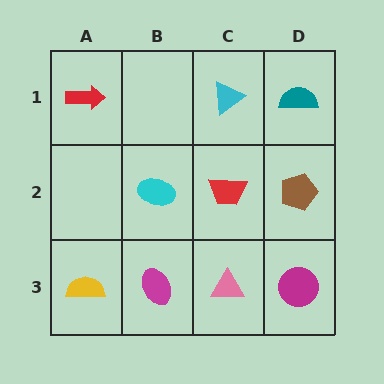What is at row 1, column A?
A red arrow.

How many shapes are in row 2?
3 shapes.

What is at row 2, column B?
A cyan ellipse.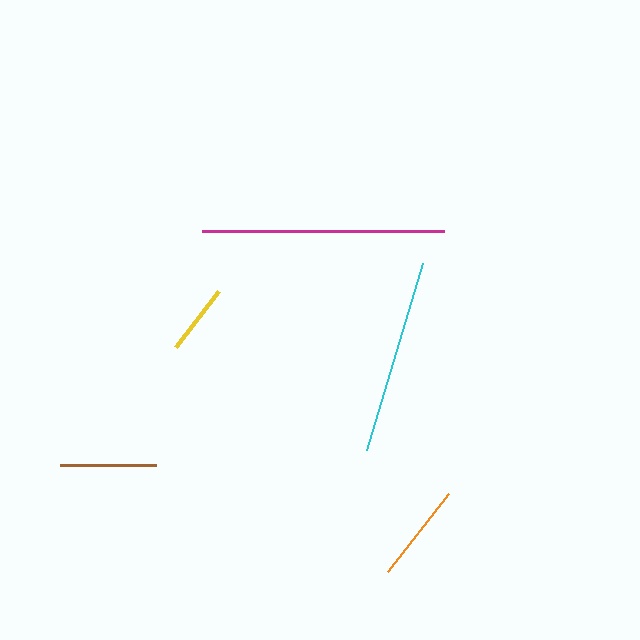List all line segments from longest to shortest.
From longest to shortest: magenta, cyan, orange, brown, yellow.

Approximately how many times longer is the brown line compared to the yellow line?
The brown line is approximately 1.4 times the length of the yellow line.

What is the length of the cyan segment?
The cyan segment is approximately 196 pixels long.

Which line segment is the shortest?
The yellow line is the shortest at approximately 71 pixels.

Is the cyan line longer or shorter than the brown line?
The cyan line is longer than the brown line.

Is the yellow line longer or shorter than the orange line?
The orange line is longer than the yellow line.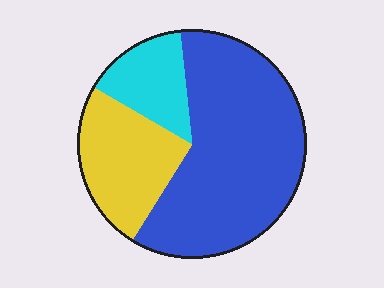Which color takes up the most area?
Blue, at roughly 60%.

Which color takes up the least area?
Cyan, at roughly 15%.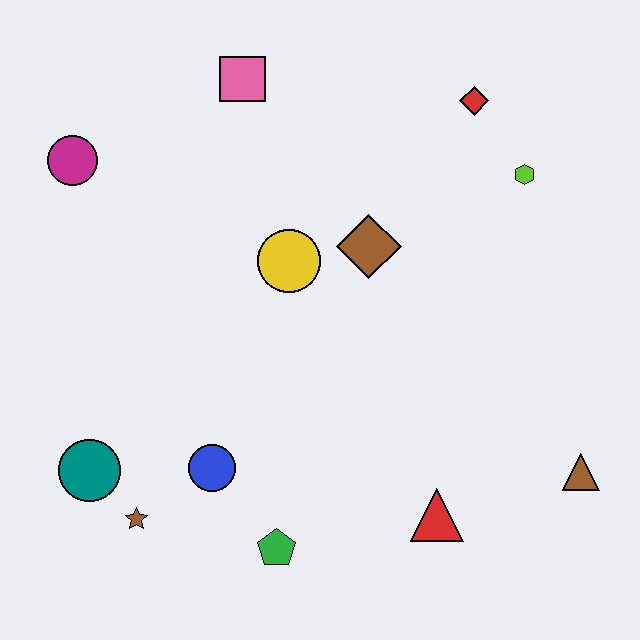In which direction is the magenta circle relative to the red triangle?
The magenta circle is to the left of the red triangle.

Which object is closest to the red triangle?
The brown triangle is closest to the red triangle.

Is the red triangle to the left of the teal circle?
No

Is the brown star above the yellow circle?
No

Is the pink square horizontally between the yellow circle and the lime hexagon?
No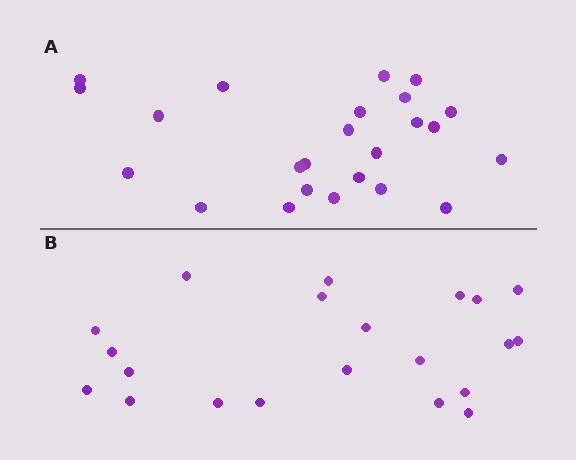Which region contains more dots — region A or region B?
Region A (the top region) has more dots.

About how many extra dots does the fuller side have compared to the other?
Region A has just a few more — roughly 2 or 3 more dots than region B.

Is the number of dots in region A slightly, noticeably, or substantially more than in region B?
Region A has only slightly more — the two regions are fairly close. The ratio is roughly 1.1 to 1.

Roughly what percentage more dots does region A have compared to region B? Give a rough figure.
About 15% more.